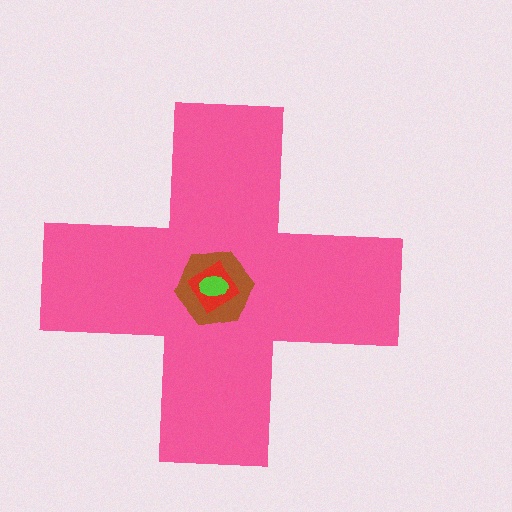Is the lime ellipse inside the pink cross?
Yes.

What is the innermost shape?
The lime ellipse.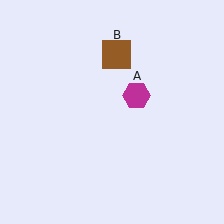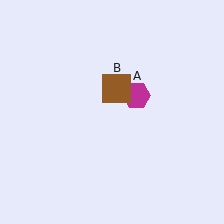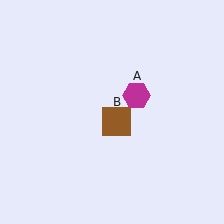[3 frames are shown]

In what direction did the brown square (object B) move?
The brown square (object B) moved down.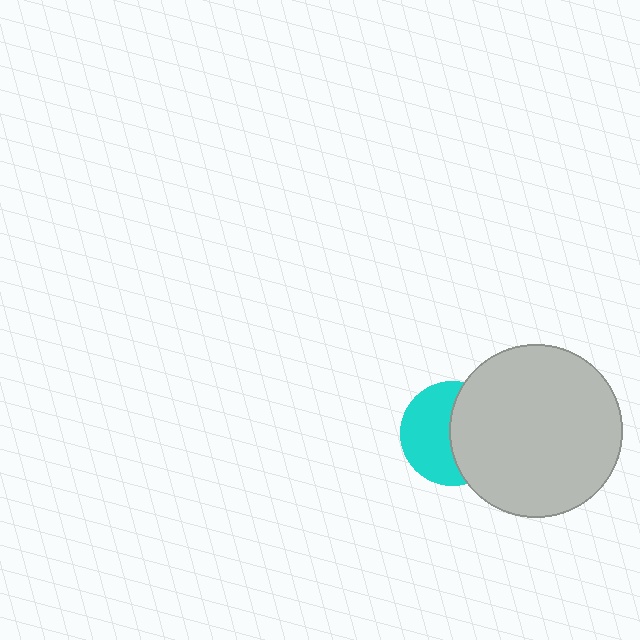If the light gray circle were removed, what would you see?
You would see the complete cyan circle.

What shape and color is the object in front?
The object in front is a light gray circle.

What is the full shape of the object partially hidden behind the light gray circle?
The partially hidden object is a cyan circle.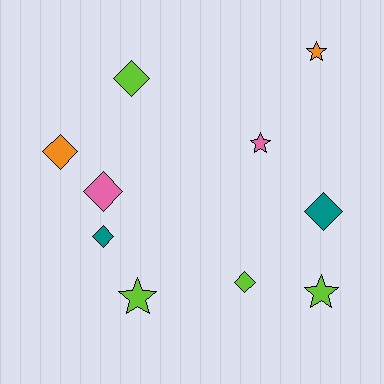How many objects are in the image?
There are 10 objects.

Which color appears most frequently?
Lime, with 4 objects.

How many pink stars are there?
There is 1 pink star.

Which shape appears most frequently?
Diamond, with 6 objects.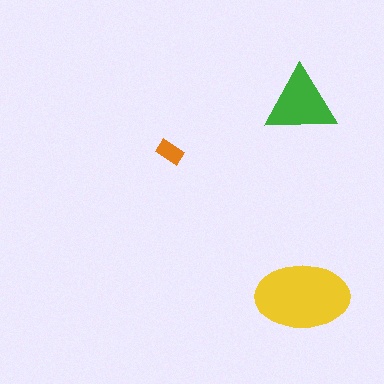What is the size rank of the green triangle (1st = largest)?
2nd.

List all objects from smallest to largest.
The orange rectangle, the green triangle, the yellow ellipse.